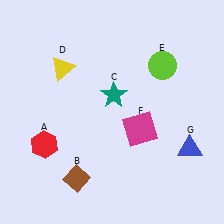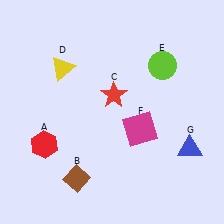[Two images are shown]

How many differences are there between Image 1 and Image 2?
There is 1 difference between the two images.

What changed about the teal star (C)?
In Image 1, C is teal. In Image 2, it changed to red.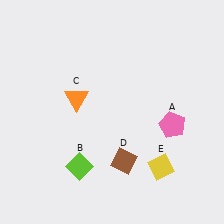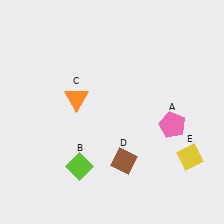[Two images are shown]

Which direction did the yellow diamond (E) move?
The yellow diamond (E) moved right.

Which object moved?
The yellow diamond (E) moved right.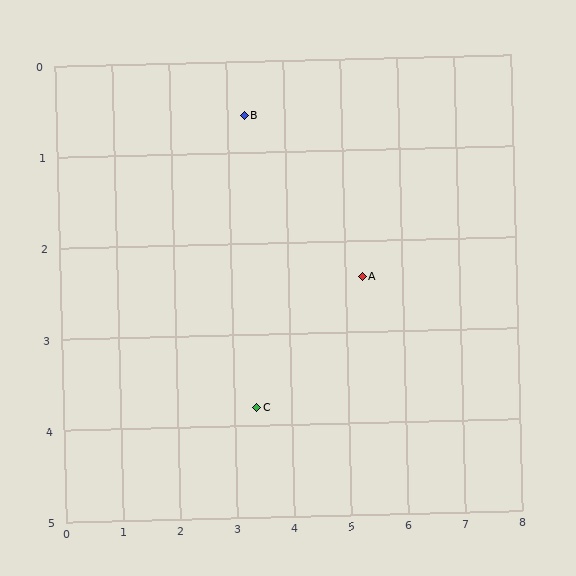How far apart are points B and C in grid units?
Points B and C are about 3.2 grid units apart.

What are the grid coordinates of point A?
Point A is at approximately (5.3, 2.4).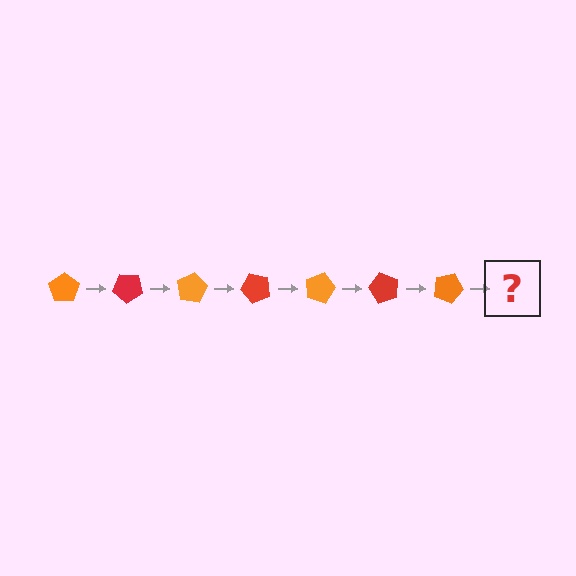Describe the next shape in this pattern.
It should be a red pentagon, rotated 280 degrees from the start.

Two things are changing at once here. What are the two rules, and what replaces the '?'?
The two rules are that it rotates 40 degrees each step and the color cycles through orange and red. The '?' should be a red pentagon, rotated 280 degrees from the start.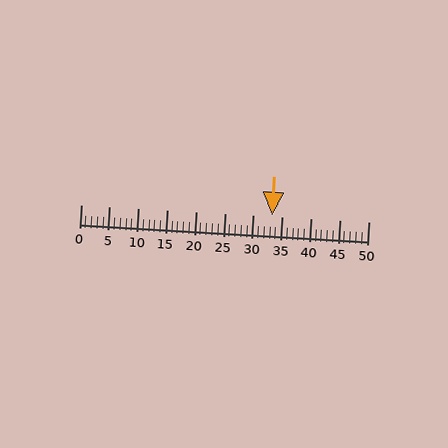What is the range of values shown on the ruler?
The ruler shows values from 0 to 50.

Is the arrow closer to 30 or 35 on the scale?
The arrow is closer to 35.